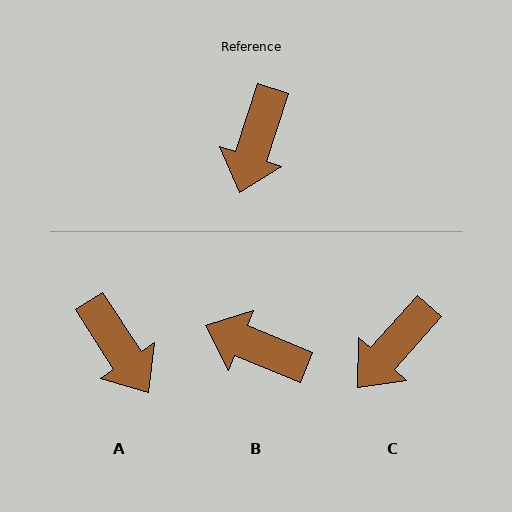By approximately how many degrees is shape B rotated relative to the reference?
Approximately 94 degrees clockwise.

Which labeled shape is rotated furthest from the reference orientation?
B, about 94 degrees away.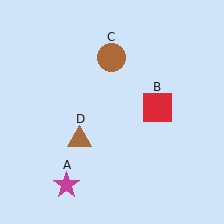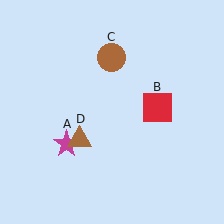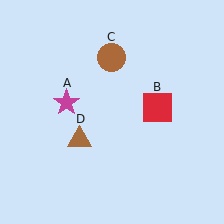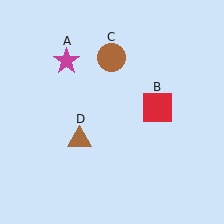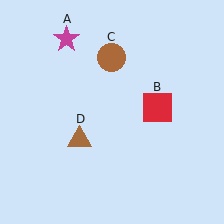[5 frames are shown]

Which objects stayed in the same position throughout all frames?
Red square (object B) and brown circle (object C) and brown triangle (object D) remained stationary.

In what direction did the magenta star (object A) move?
The magenta star (object A) moved up.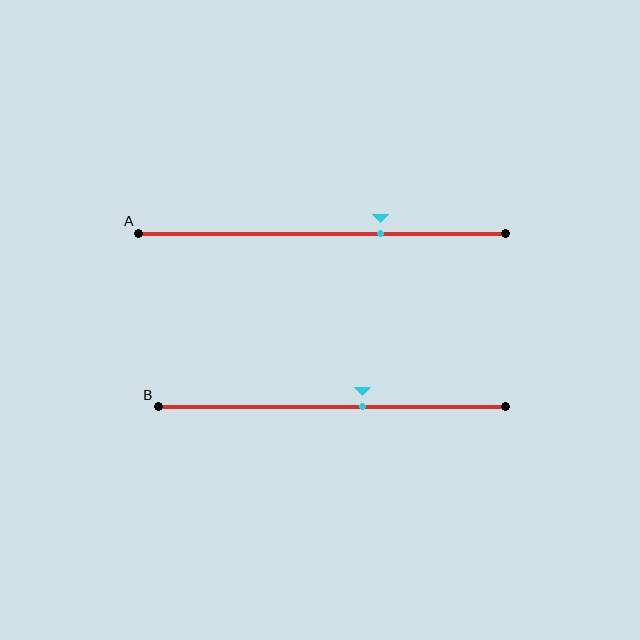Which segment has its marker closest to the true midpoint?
Segment B has its marker closest to the true midpoint.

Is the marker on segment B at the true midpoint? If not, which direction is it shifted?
No, the marker on segment B is shifted to the right by about 9% of the segment length.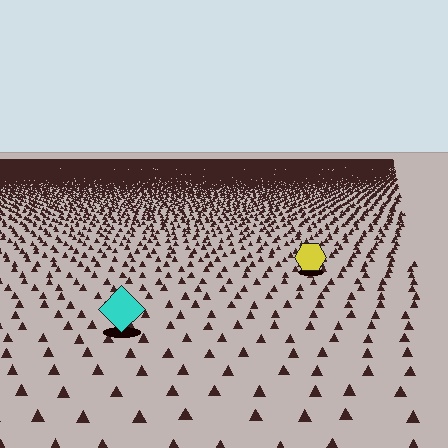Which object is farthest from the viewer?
The yellow hexagon is farthest from the viewer. It appears smaller and the ground texture around it is denser.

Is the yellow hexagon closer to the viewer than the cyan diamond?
No. The cyan diamond is closer — you can tell from the texture gradient: the ground texture is coarser near it.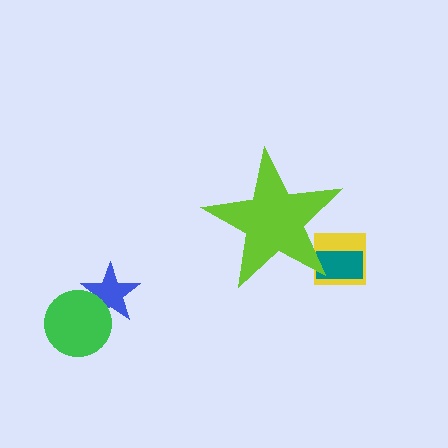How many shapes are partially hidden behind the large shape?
2 shapes are partially hidden.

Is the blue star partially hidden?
No, the blue star is fully visible.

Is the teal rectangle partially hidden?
Yes, the teal rectangle is partially hidden behind the lime star.